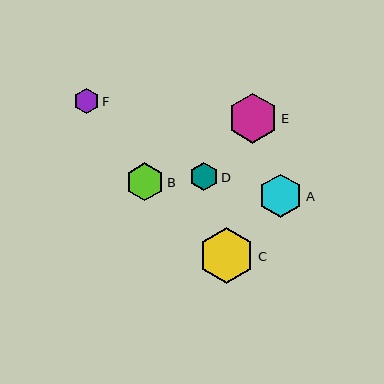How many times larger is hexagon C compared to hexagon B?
Hexagon C is approximately 1.5 times the size of hexagon B.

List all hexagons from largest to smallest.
From largest to smallest: C, E, A, B, D, F.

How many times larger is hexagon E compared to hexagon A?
Hexagon E is approximately 1.1 times the size of hexagon A.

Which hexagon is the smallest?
Hexagon F is the smallest with a size of approximately 25 pixels.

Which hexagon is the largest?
Hexagon C is the largest with a size of approximately 56 pixels.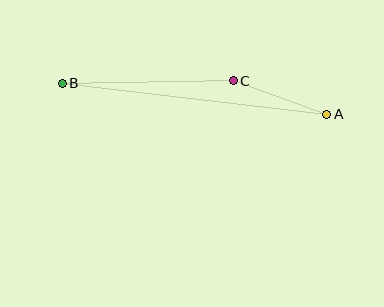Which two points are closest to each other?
Points A and C are closest to each other.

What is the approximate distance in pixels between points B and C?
The distance between B and C is approximately 171 pixels.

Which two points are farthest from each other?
Points A and B are farthest from each other.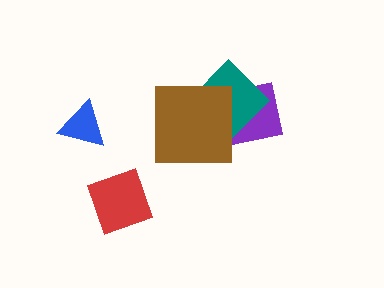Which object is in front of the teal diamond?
The brown square is in front of the teal diamond.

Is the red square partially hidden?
No, no other shape covers it.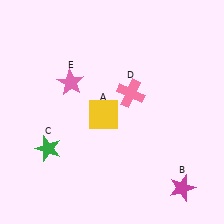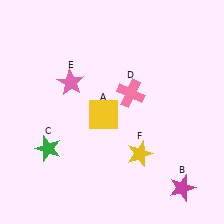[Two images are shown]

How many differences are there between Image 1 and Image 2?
There is 1 difference between the two images.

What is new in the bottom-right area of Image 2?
A yellow star (F) was added in the bottom-right area of Image 2.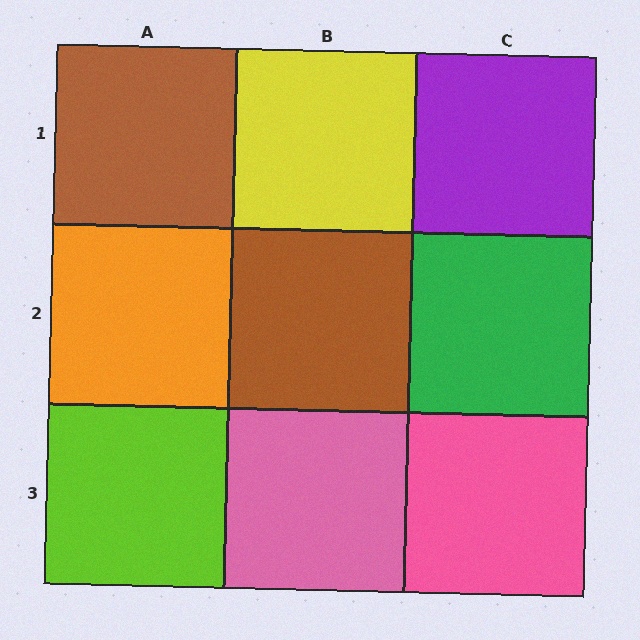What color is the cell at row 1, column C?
Purple.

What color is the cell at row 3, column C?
Pink.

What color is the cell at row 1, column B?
Yellow.